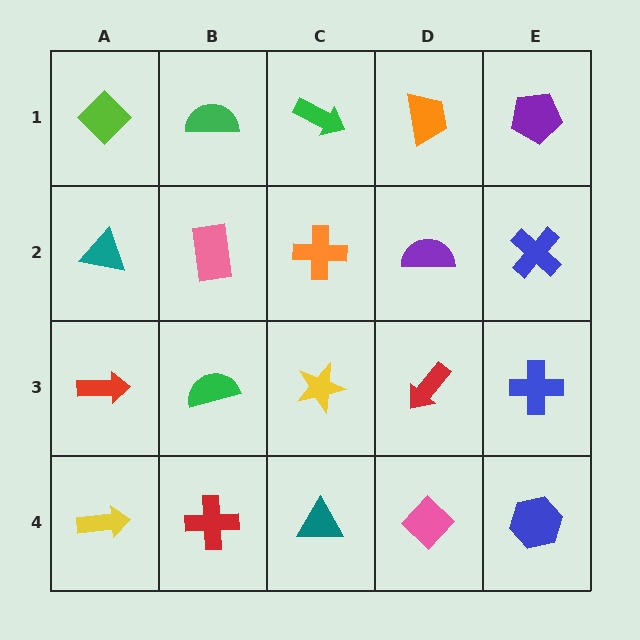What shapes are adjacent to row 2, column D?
An orange trapezoid (row 1, column D), a red arrow (row 3, column D), an orange cross (row 2, column C), a blue cross (row 2, column E).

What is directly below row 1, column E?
A blue cross.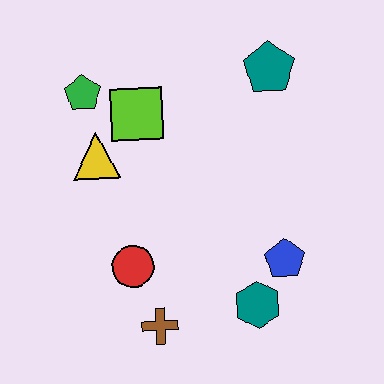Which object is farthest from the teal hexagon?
The green pentagon is farthest from the teal hexagon.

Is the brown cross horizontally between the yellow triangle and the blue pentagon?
Yes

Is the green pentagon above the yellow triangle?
Yes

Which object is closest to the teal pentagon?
The lime square is closest to the teal pentagon.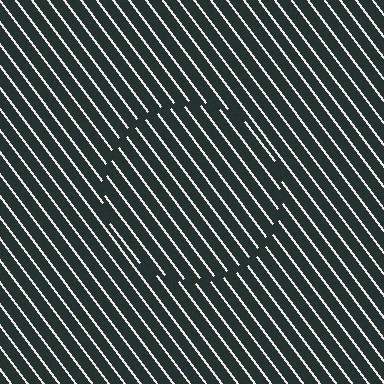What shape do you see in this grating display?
An illusory circle. The interior of the shape contains the same grating, shifted by half a period — the contour is defined by the phase discontinuity where line-ends from the inner and outer gratings abut.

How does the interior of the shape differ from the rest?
The interior of the shape contains the same grating, shifted by half a period — the contour is defined by the phase discontinuity where line-ends from the inner and outer gratings abut.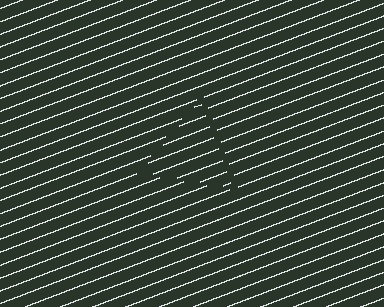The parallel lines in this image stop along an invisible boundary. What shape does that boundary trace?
An illusory triangle. The interior of the shape contains the same grating, shifted by half a period — the contour is defined by the phase discontinuity where line-ends from the inner and outer gratings abut.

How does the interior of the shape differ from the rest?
The interior of the shape contains the same grating, shifted by half a period — the contour is defined by the phase discontinuity where line-ends from the inner and outer gratings abut.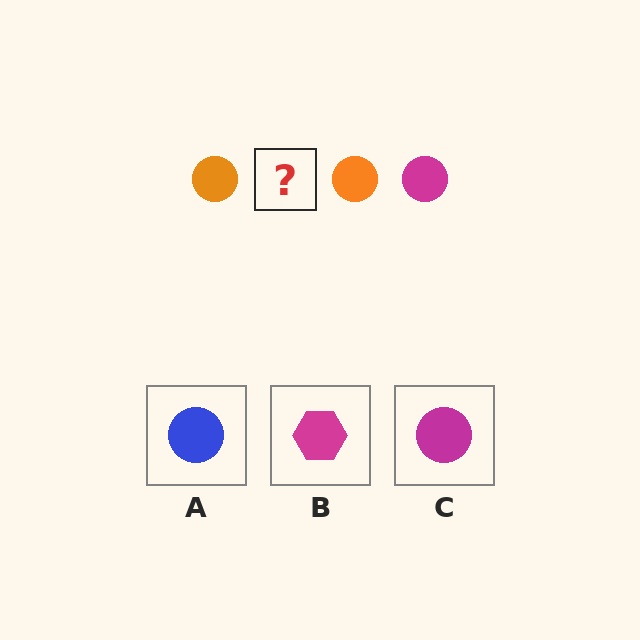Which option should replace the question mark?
Option C.